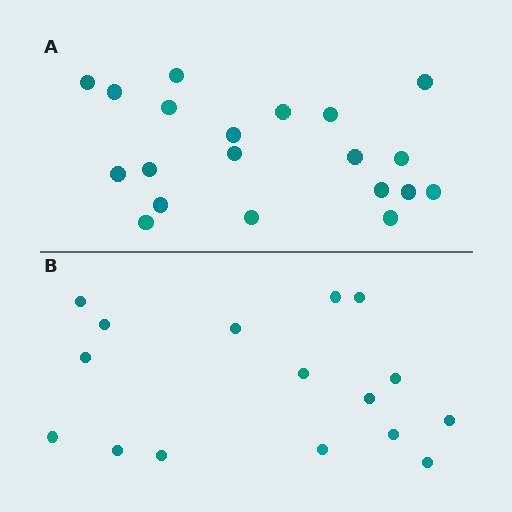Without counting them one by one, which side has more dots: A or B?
Region A (the top region) has more dots.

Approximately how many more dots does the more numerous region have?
Region A has about 4 more dots than region B.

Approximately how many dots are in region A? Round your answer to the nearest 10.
About 20 dots.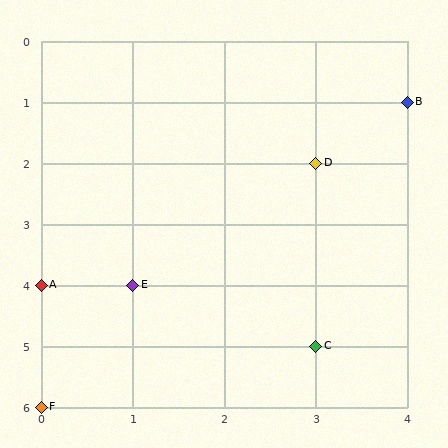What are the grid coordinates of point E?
Point E is at grid coordinates (1, 4).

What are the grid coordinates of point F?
Point F is at grid coordinates (0, 6).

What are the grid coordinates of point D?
Point D is at grid coordinates (3, 2).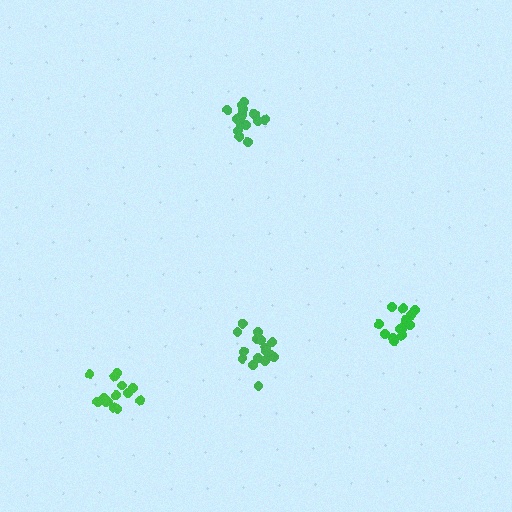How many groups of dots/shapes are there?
There are 4 groups.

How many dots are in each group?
Group 1: 17 dots, Group 2: 14 dots, Group 3: 16 dots, Group 4: 14 dots (61 total).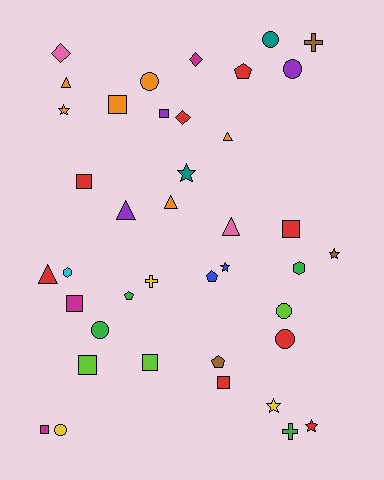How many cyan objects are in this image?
There is 1 cyan object.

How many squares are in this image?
There are 9 squares.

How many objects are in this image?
There are 40 objects.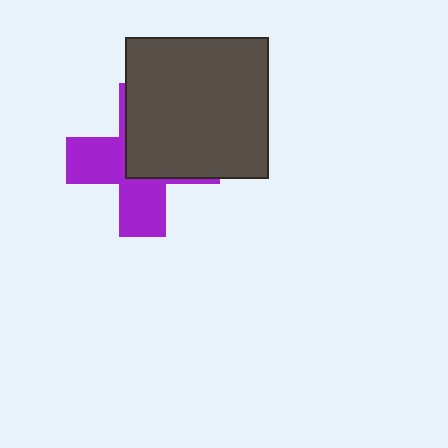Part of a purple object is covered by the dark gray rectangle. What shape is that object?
It is a cross.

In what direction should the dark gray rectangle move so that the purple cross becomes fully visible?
The dark gray rectangle should move toward the upper-right. That is the shortest direction to clear the overlap and leave the purple cross fully visible.